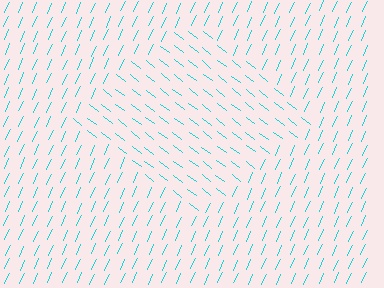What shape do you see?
I see a diamond.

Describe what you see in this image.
The image is filled with small cyan line segments. A diamond region in the image has lines oriented differently from the surrounding lines, creating a visible texture boundary.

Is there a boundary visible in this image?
Yes, there is a texture boundary formed by a change in line orientation.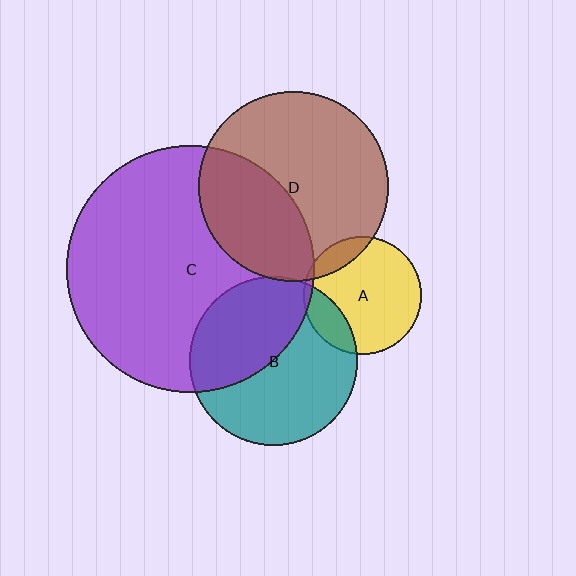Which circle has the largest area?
Circle C (purple).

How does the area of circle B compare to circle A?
Approximately 2.0 times.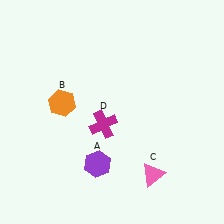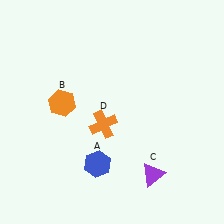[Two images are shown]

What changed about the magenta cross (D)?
In Image 1, D is magenta. In Image 2, it changed to orange.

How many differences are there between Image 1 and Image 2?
There are 3 differences between the two images.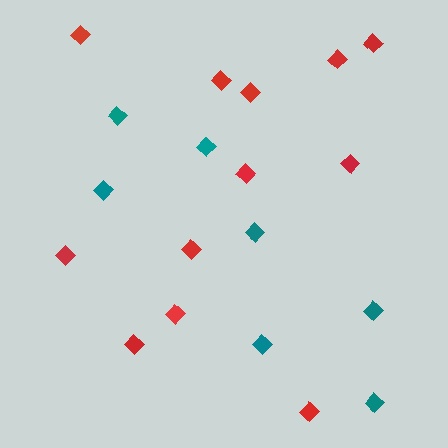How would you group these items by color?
There are 2 groups: one group of teal diamonds (7) and one group of red diamonds (12).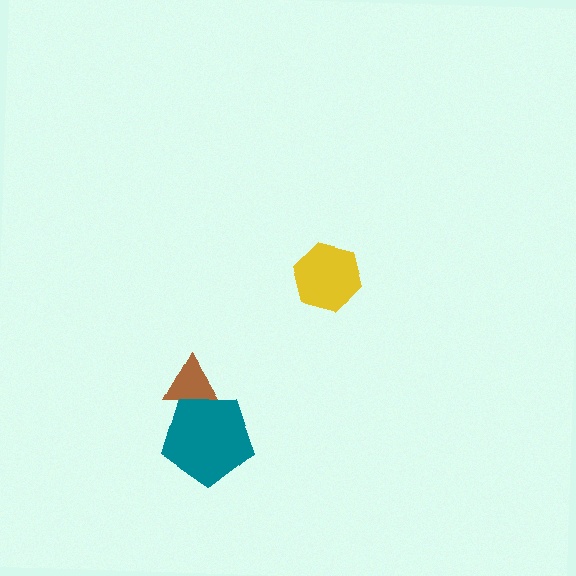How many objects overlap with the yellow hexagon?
0 objects overlap with the yellow hexagon.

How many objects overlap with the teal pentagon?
1 object overlaps with the teal pentagon.